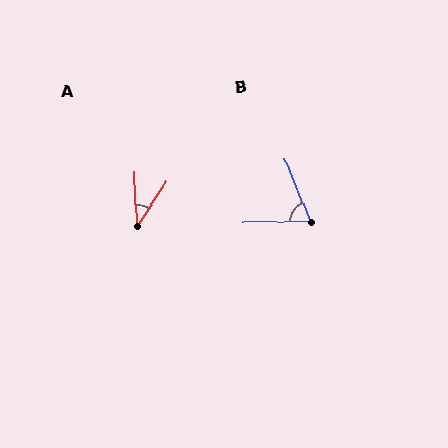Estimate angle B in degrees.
Approximately 67 degrees.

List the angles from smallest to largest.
A (36°), B (67°).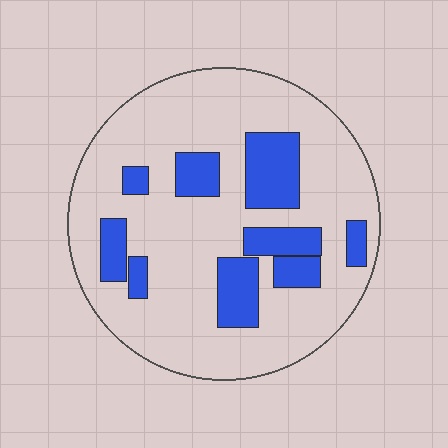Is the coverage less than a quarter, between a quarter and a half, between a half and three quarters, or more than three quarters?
Less than a quarter.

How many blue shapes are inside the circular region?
9.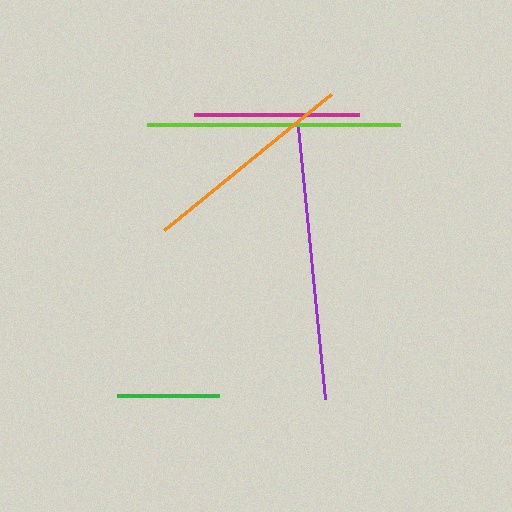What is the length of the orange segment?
The orange segment is approximately 215 pixels long.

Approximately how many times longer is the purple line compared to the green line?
The purple line is approximately 2.7 times the length of the green line.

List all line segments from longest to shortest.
From longest to shortest: purple, lime, orange, magenta, green.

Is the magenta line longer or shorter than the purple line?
The purple line is longer than the magenta line.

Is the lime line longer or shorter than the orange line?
The lime line is longer than the orange line.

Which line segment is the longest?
The purple line is the longest at approximately 273 pixels.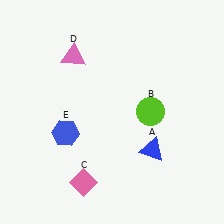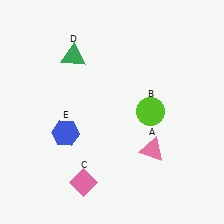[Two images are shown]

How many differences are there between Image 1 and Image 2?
There are 2 differences between the two images.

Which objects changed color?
A changed from blue to pink. D changed from pink to green.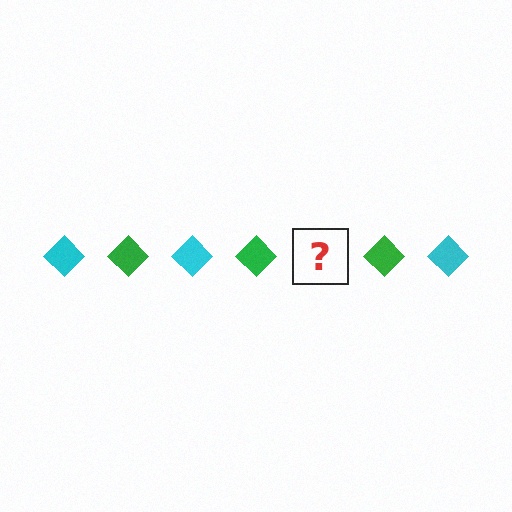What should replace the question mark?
The question mark should be replaced with a cyan diamond.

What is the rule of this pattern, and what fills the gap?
The rule is that the pattern cycles through cyan, green diamonds. The gap should be filled with a cyan diamond.